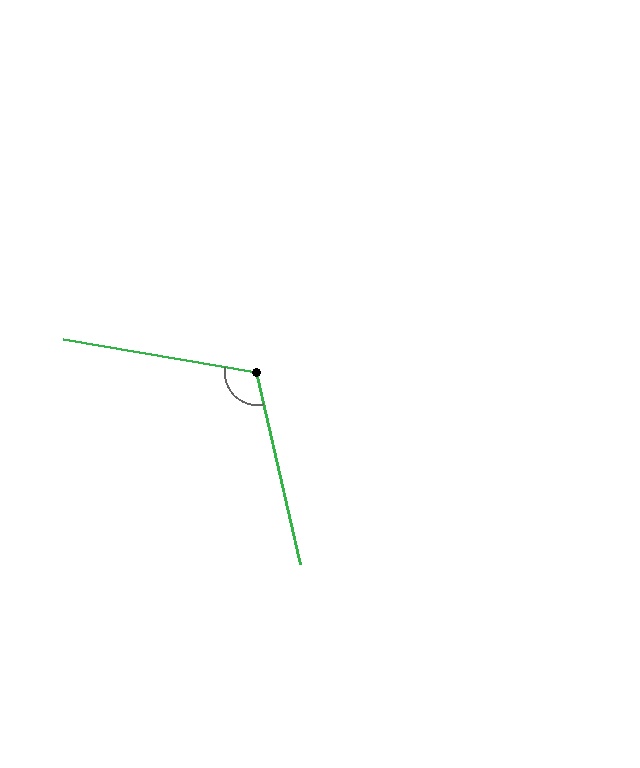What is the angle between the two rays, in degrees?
Approximately 113 degrees.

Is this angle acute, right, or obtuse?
It is obtuse.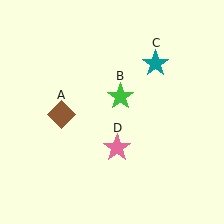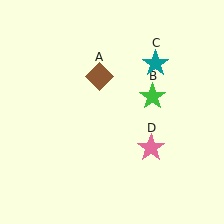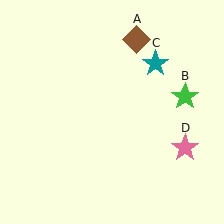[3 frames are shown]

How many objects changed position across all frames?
3 objects changed position: brown diamond (object A), green star (object B), pink star (object D).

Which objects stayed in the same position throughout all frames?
Teal star (object C) remained stationary.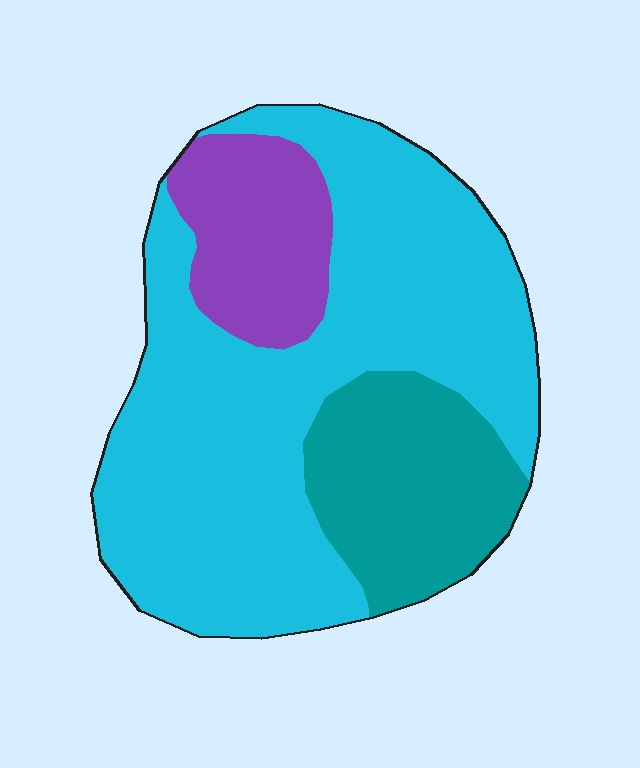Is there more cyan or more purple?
Cyan.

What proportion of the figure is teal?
Teal covers around 20% of the figure.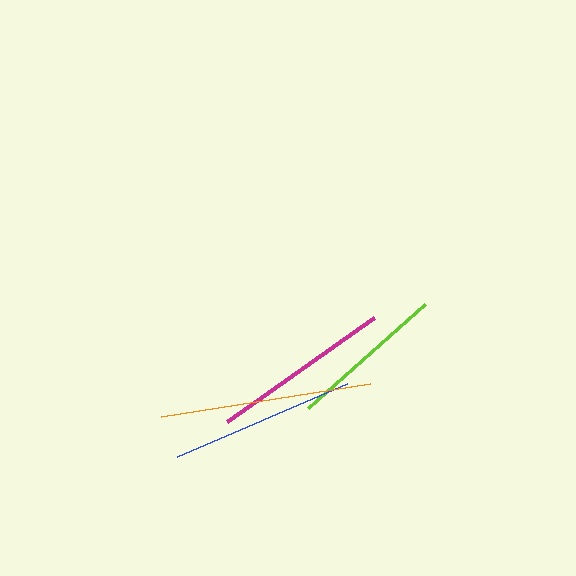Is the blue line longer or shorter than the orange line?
The orange line is longer than the blue line.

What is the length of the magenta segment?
The magenta segment is approximately 180 pixels long.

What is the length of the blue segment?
The blue segment is approximately 185 pixels long.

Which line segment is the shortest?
The lime line is the shortest at approximately 156 pixels.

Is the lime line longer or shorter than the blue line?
The blue line is longer than the lime line.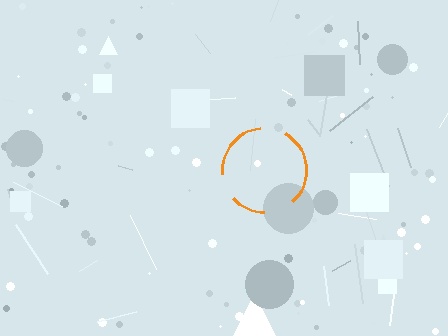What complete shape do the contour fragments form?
The contour fragments form a circle.